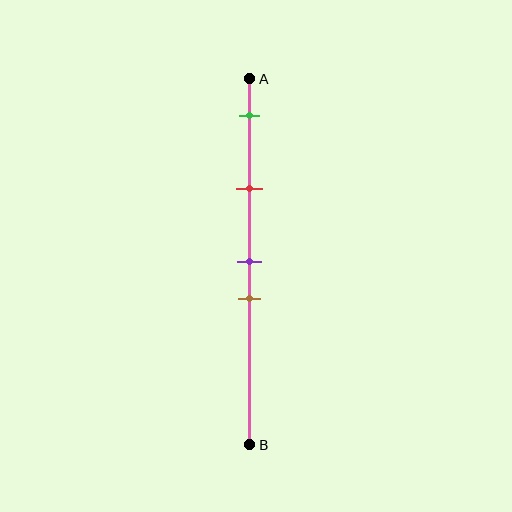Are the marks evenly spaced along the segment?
No, the marks are not evenly spaced.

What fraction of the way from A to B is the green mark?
The green mark is approximately 10% (0.1) of the way from A to B.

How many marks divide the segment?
There are 4 marks dividing the segment.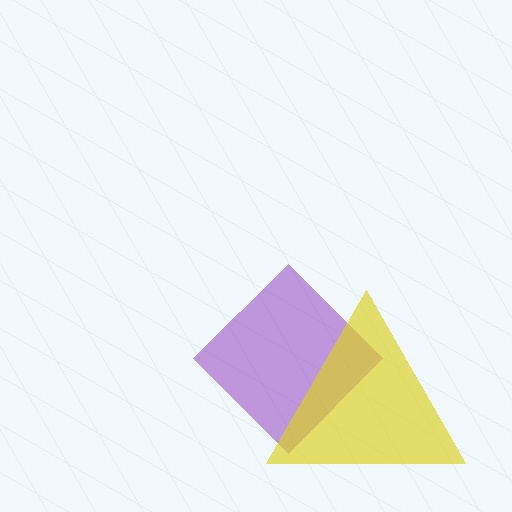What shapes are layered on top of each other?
The layered shapes are: a purple diamond, a yellow triangle.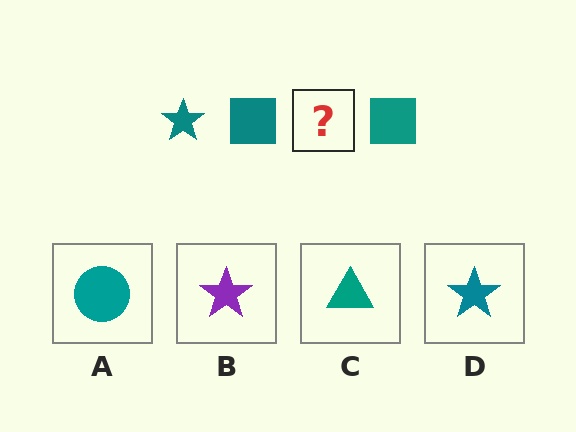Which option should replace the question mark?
Option D.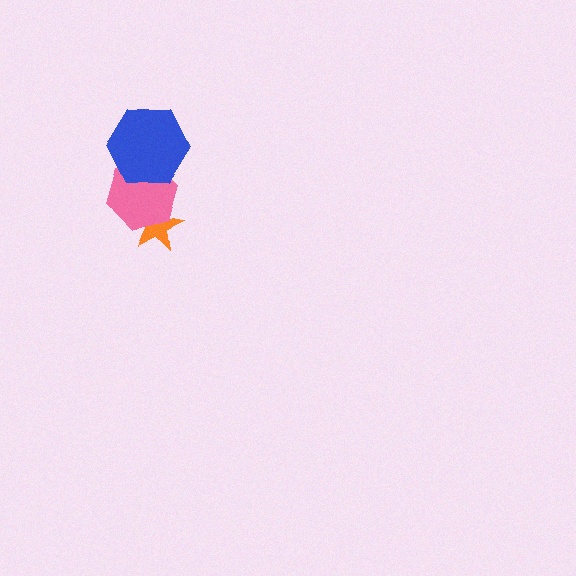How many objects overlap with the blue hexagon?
1 object overlaps with the blue hexagon.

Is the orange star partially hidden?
Yes, it is partially covered by another shape.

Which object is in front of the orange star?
The pink hexagon is in front of the orange star.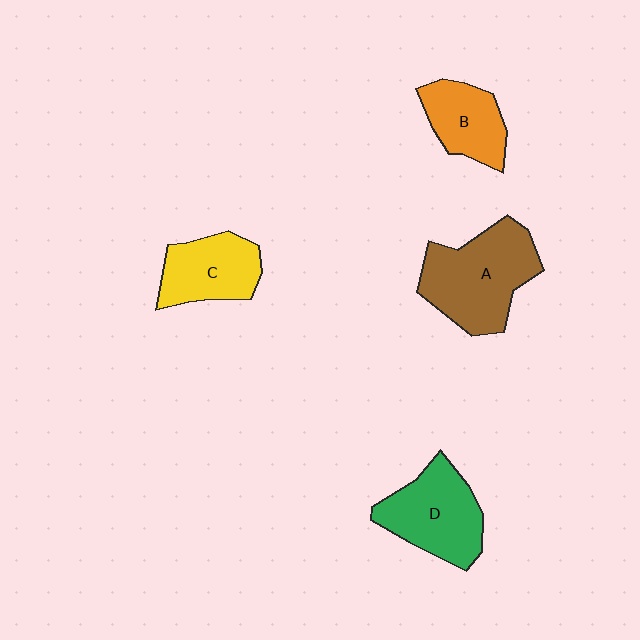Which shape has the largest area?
Shape A (brown).